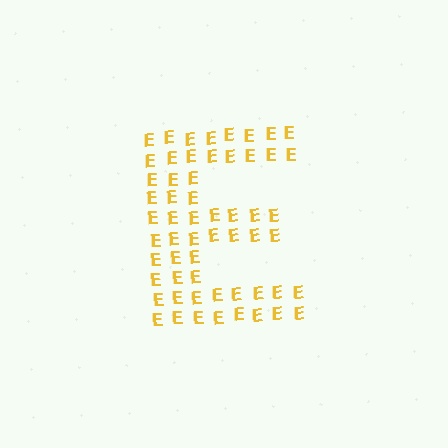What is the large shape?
The large shape is the letter E.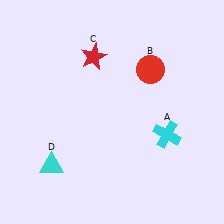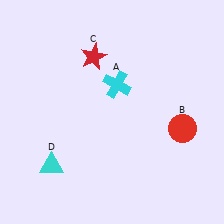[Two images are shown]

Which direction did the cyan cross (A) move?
The cyan cross (A) moved left.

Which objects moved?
The objects that moved are: the cyan cross (A), the red circle (B).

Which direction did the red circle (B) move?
The red circle (B) moved down.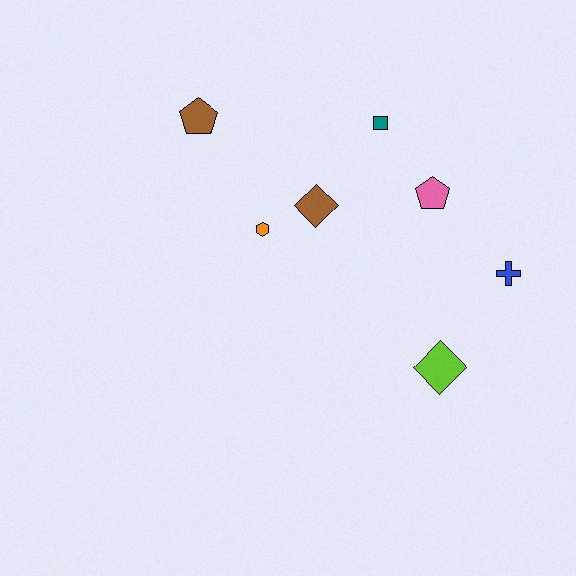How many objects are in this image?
There are 7 objects.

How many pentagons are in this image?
There are 2 pentagons.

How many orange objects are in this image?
There is 1 orange object.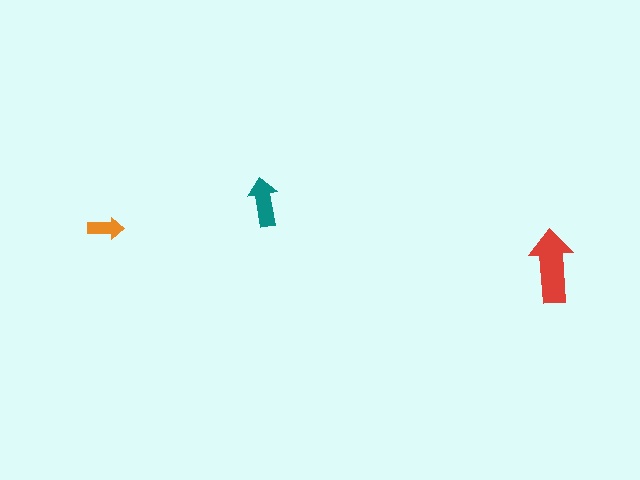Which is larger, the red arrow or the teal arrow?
The red one.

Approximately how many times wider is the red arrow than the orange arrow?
About 2 times wider.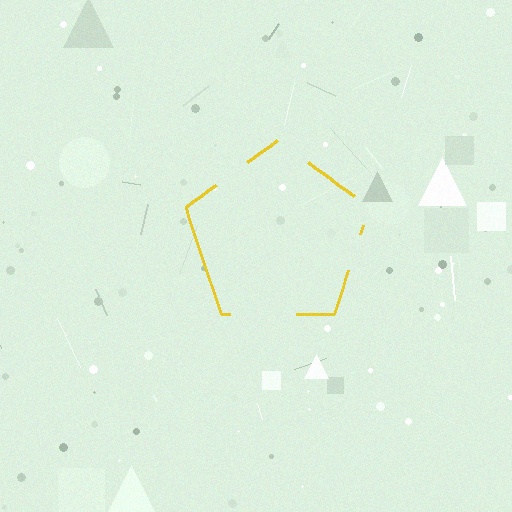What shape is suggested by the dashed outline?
The dashed outline suggests a pentagon.